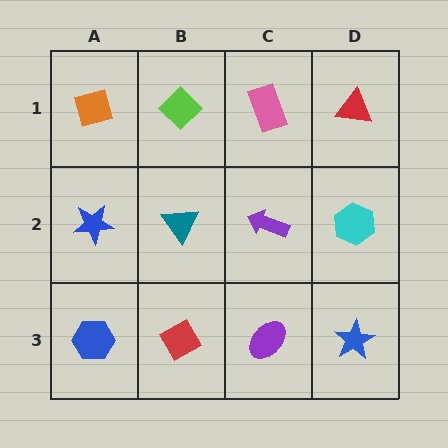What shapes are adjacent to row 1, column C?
A purple arrow (row 2, column C), a lime diamond (row 1, column B), a red triangle (row 1, column D).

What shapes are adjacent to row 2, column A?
An orange diamond (row 1, column A), a blue hexagon (row 3, column A), a teal triangle (row 2, column B).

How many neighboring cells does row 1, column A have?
2.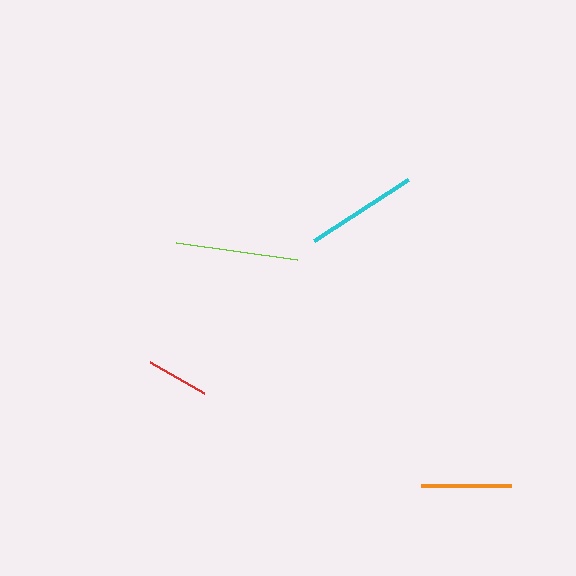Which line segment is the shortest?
The red line is the shortest at approximately 62 pixels.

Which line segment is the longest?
The lime line is the longest at approximately 122 pixels.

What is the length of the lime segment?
The lime segment is approximately 122 pixels long.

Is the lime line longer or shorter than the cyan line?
The lime line is longer than the cyan line.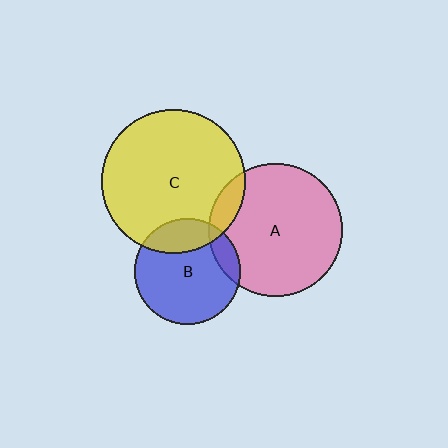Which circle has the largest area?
Circle C (yellow).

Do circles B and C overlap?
Yes.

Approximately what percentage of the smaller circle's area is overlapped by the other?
Approximately 25%.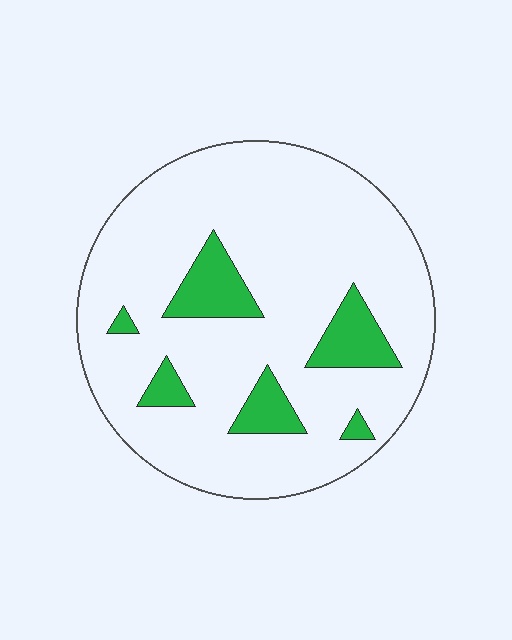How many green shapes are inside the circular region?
6.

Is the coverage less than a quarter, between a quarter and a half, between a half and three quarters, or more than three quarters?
Less than a quarter.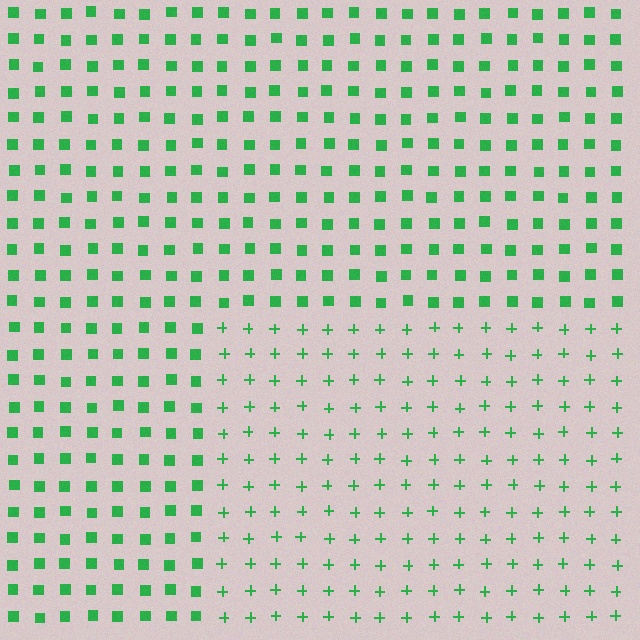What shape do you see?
I see a rectangle.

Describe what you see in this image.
The image is filled with small green elements arranged in a uniform grid. A rectangle-shaped region contains plus signs, while the surrounding area contains squares. The boundary is defined purely by the change in element shape.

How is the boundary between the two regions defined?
The boundary is defined by a change in element shape: plus signs inside vs. squares outside. All elements share the same color and spacing.